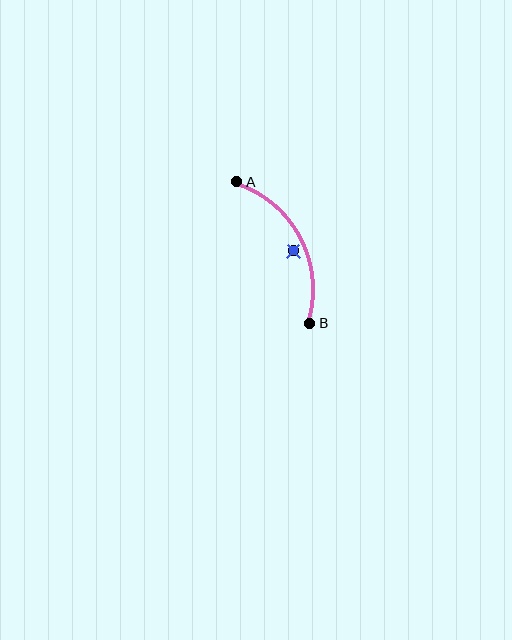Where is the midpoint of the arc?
The arc midpoint is the point on the curve farthest from the straight line joining A and B. It sits to the right of that line.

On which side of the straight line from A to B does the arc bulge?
The arc bulges to the right of the straight line connecting A and B.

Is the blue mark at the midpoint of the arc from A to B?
No — the blue mark does not lie on the arc at all. It sits slightly inside the curve.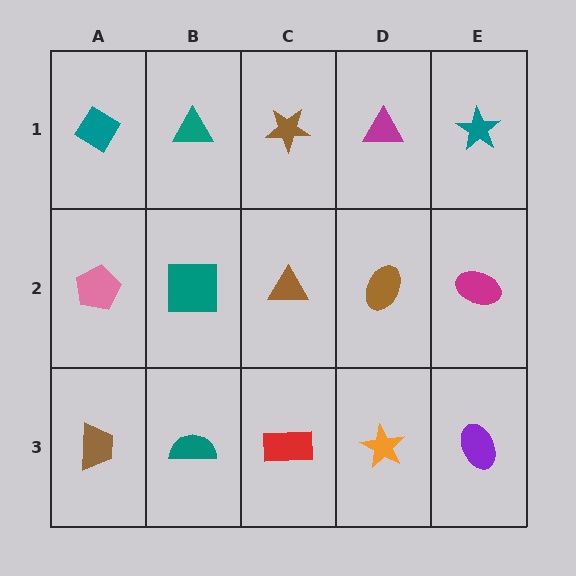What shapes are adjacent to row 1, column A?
A pink pentagon (row 2, column A), a teal triangle (row 1, column B).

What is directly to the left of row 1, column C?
A teal triangle.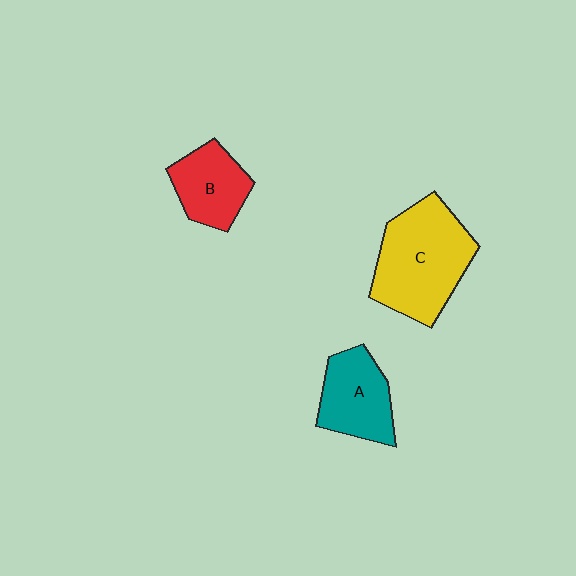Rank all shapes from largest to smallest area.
From largest to smallest: C (yellow), A (teal), B (red).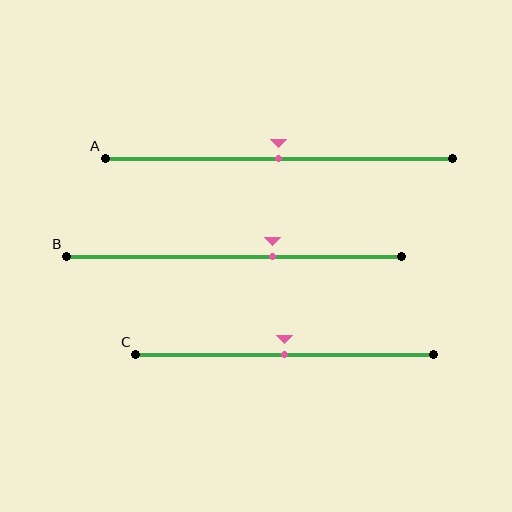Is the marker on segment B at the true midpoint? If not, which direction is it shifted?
No, the marker on segment B is shifted to the right by about 11% of the segment length.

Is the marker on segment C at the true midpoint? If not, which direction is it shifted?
Yes, the marker on segment C is at the true midpoint.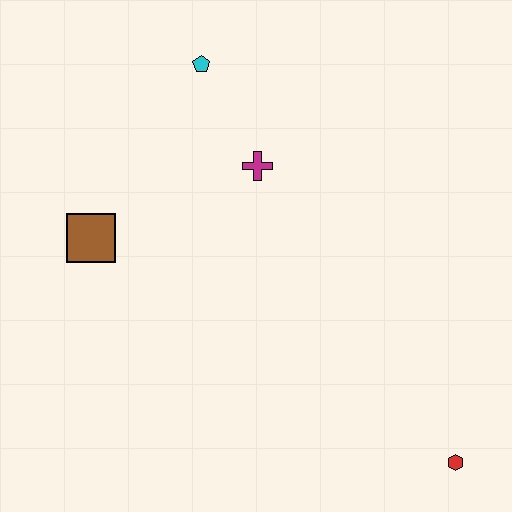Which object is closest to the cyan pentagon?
The magenta cross is closest to the cyan pentagon.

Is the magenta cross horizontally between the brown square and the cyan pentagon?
No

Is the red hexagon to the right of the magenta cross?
Yes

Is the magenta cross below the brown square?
No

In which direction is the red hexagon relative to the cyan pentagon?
The red hexagon is below the cyan pentagon.